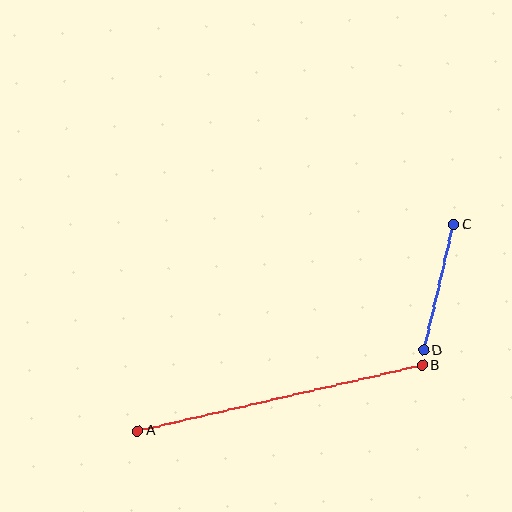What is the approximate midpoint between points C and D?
The midpoint is at approximately (439, 287) pixels.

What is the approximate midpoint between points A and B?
The midpoint is at approximately (280, 398) pixels.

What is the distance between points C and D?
The distance is approximately 129 pixels.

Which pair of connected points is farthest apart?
Points A and B are farthest apart.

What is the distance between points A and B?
The distance is approximately 292 pixels.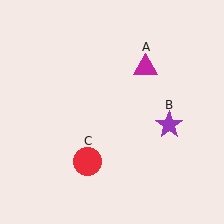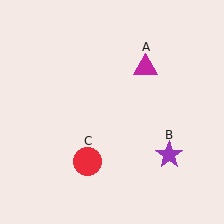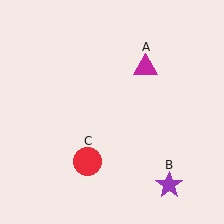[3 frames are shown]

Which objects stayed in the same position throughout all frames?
Magenta triangle (object A) and red circle (object C) remained stationary.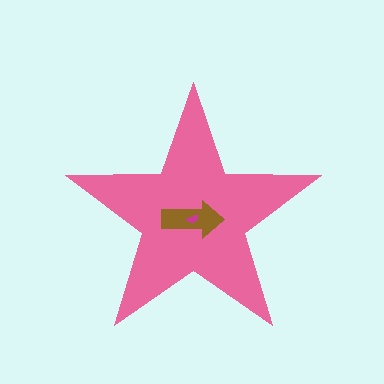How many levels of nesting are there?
3.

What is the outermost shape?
The pink star.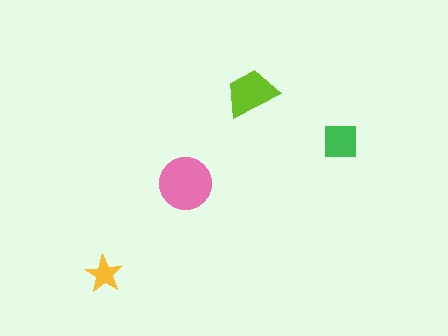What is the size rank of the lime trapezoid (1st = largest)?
2nd.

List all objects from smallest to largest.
The yellow star, the green square, the lime trapezoid, the pink circle.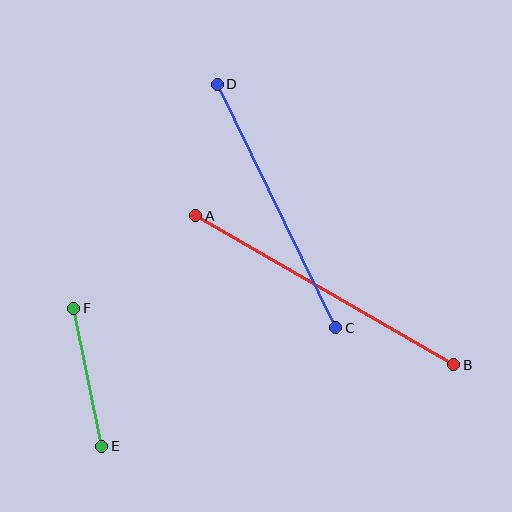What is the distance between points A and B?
The distance is approximately 298 pixels.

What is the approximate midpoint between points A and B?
The midpoint is at approximately (325, 290) pixels.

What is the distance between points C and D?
The distance is approximately 271 pixels.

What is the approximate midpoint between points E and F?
The midpoint is at approximately (88, 377) pixels.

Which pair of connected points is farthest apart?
Points A and B are farthest apart.